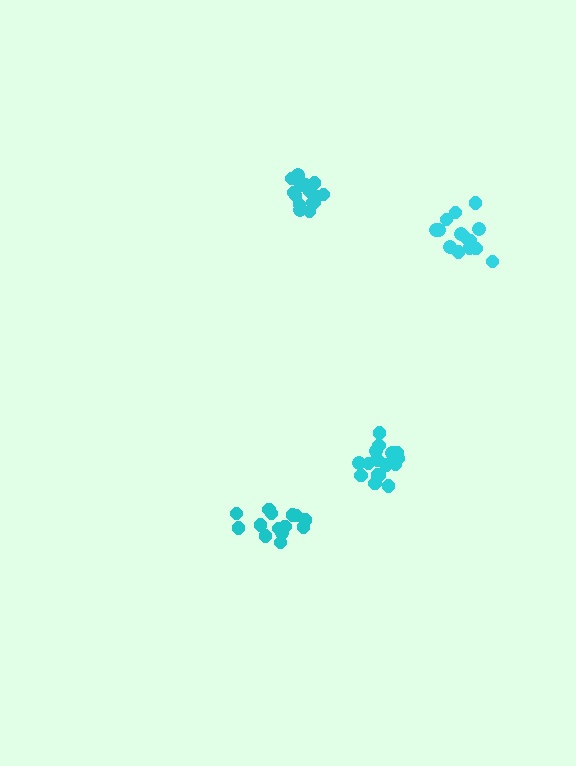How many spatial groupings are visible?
There are 4 spatial groupings.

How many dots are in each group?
Group 1: 17 dots, Group 2: 14 dots, Group 3: 14 dots, Group 4: 16 dots (61 total).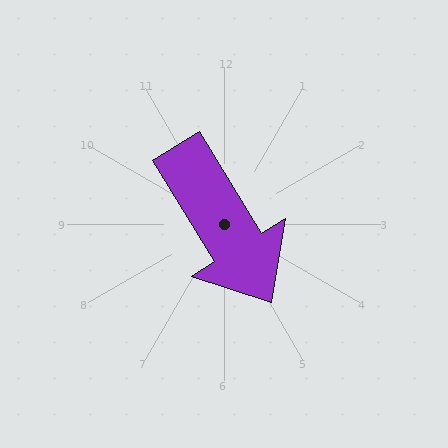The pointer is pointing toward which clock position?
Roughly 5 o'clock.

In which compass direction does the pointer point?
Southeast.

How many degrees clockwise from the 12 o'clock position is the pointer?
Approximately 148 degrees.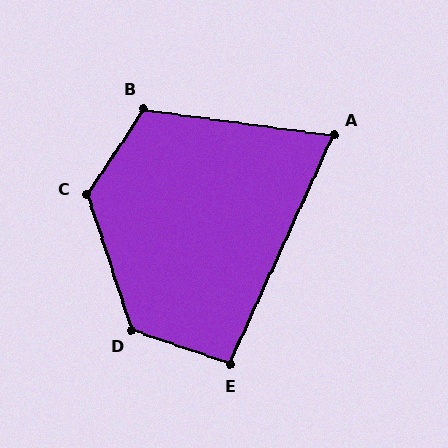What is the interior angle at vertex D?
Approximately 128 degrees (obtuse).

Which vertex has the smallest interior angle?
A, at approximately 74 degrees.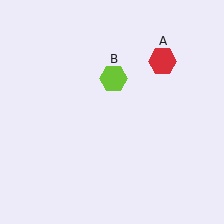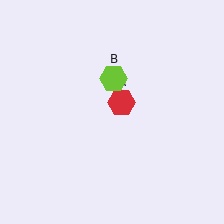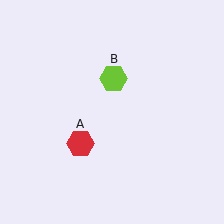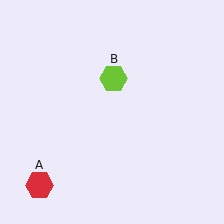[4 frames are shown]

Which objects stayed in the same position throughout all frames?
Lime hexagon (object B) remained stationary.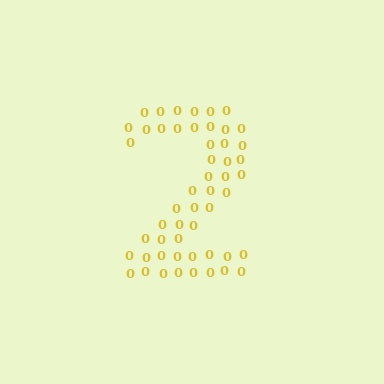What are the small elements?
The small elements are digit 0's.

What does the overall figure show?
The overall figure shows the digit 2.